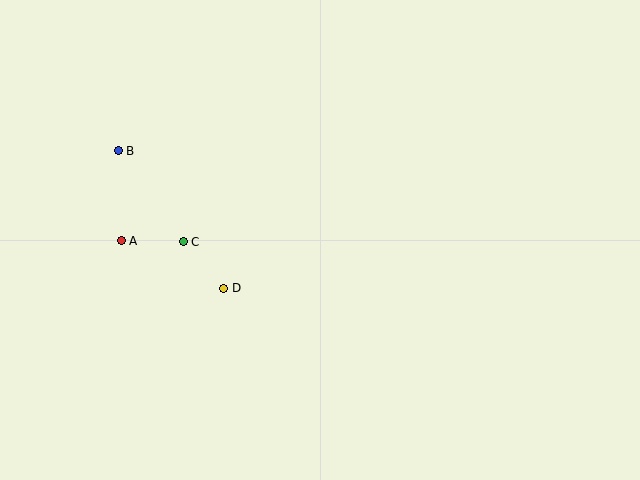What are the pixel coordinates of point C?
Point C is at (183, 242).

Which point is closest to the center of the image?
Point D at (224, 288) is closest to the center.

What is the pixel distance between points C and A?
The distance between C and A is 62 pixels.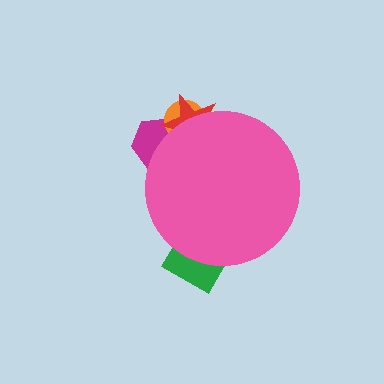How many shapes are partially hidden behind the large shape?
4 shapes are partially hidden.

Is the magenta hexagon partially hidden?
Yes, the magenta hexagon is partially hidden behind the pink circle.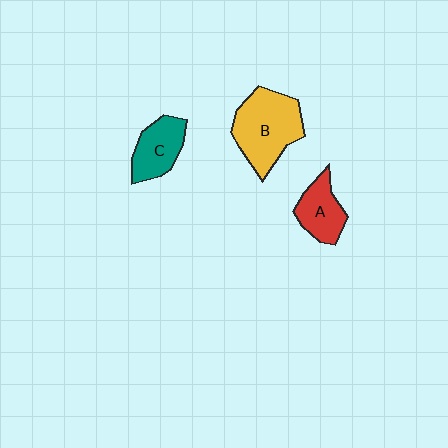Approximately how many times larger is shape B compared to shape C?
Approximately 1.7 times.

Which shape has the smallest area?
Shape A (red).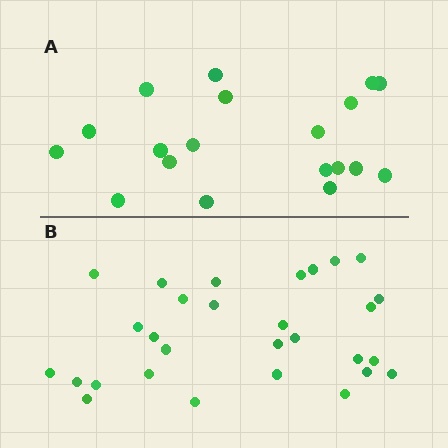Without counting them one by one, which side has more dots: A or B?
Region B (the bottom region) has more dots.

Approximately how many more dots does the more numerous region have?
Region B has roughly 10 or so more dots than region A.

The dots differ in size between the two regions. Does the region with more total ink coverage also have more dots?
No. Region A has more total ink coverage because its dots are larger, but region B actually contains more individual dots. Total area can be misleading — the number of items is what matters here.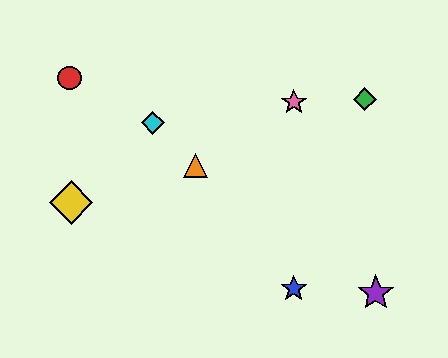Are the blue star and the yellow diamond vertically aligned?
No, the blue star is at x≈294 and the yellow diamond is at x≈71.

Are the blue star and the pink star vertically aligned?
Yes, both are at x≈294.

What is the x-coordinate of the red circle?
The red circle is at x≈69.